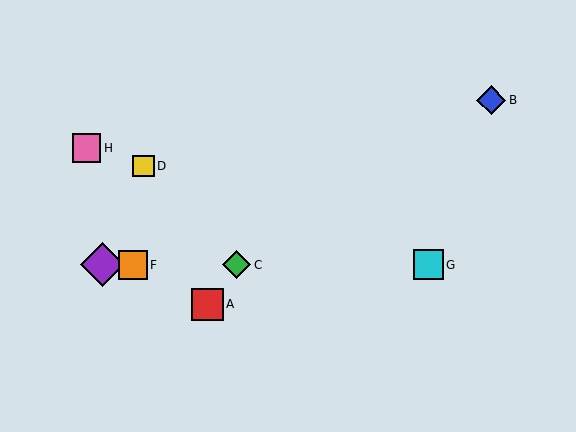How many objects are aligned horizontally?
4 objects (C, E, F, G) are aligned horizontally.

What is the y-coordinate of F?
Object F is at y≈265.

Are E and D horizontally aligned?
No, E is at y≈265 and D is at y≈166.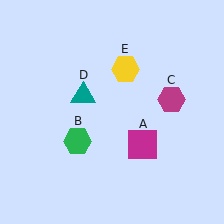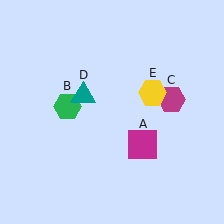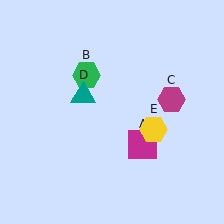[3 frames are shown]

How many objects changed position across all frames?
2 objects changed position: green hexagon (object B), yellow hexagon (object E).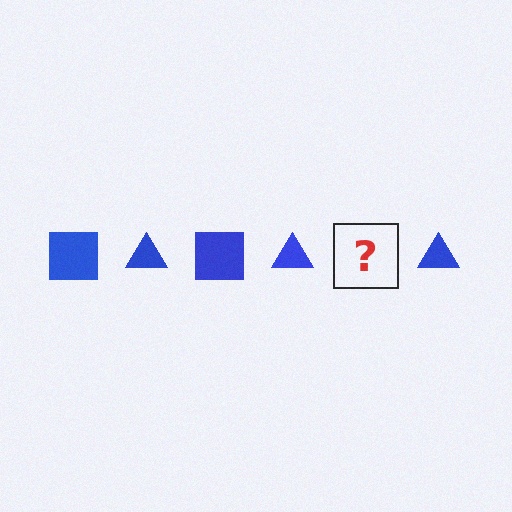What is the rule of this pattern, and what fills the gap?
The rule is that the pattern cycles through square, triangle shapes in blue. The gap should be filled with a blue square.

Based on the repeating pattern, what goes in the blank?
The blank should be a blue square.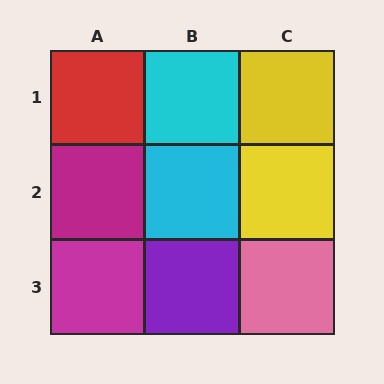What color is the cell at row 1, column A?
Red.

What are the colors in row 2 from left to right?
Magenta, cyan, yellow.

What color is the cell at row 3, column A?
Magenta.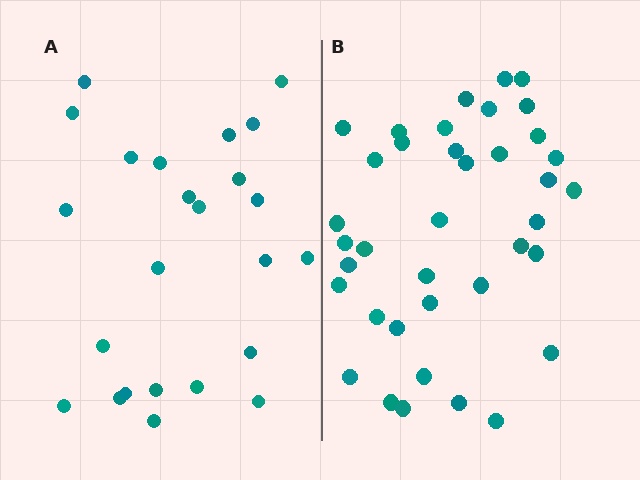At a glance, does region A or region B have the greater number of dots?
Region B (the right region) has more dots.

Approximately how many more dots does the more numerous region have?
Region B has approximately 15 more dots than region A.